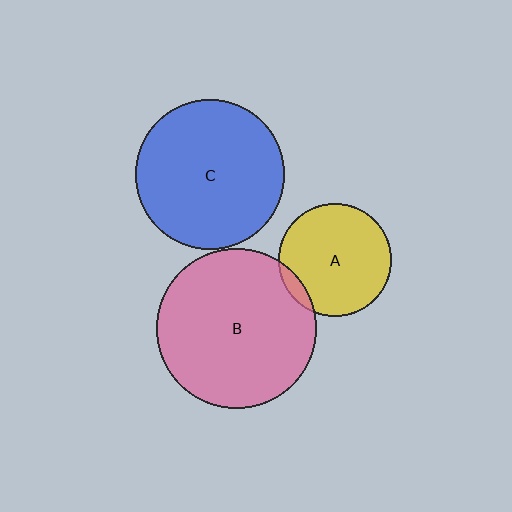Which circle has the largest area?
Circle B (pink).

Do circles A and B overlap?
Yes.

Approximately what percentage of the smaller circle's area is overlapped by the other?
Approximately 5%.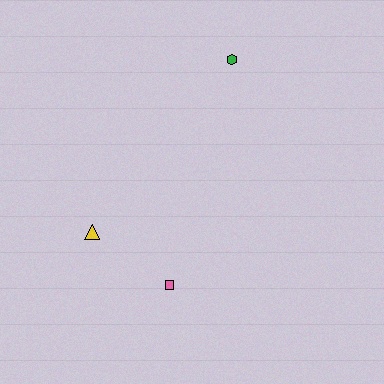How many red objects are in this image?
There are no red objects.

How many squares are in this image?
There is 1 square.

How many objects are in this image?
There are 3 objects.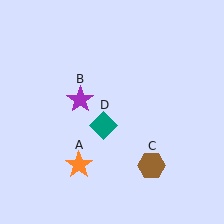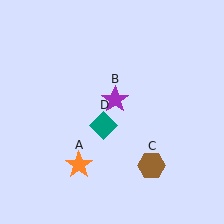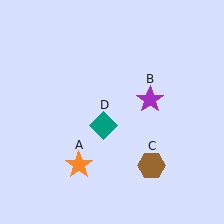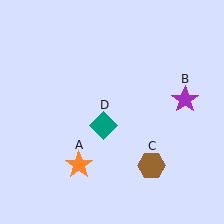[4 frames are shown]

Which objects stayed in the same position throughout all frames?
Orange star (object A) and brown hexagon (object C) and teal diamond (object D) remained stationary.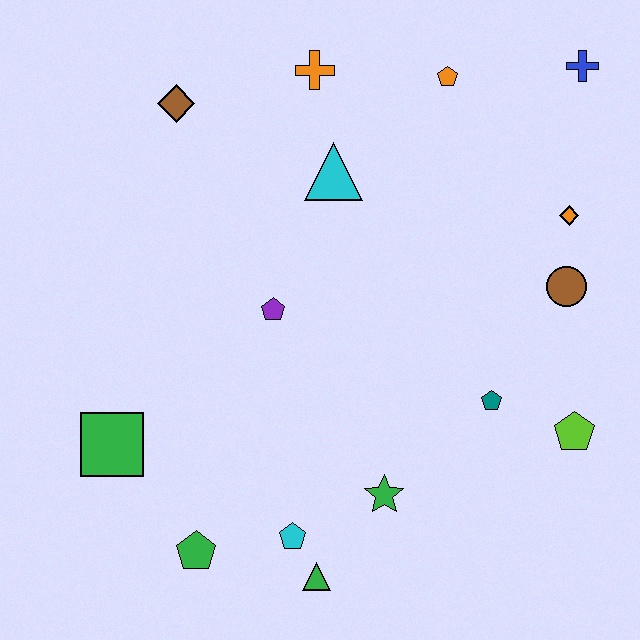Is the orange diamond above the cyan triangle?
No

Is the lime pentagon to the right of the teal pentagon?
Yes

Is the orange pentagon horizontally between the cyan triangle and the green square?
No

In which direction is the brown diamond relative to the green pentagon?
The brown diamond is above the green pentagon.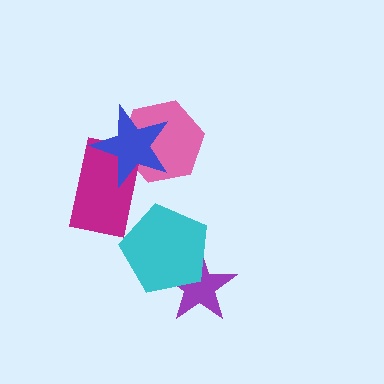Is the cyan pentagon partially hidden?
No, no other shape covers it.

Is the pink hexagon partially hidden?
Yes, it is partially covered by another shape.